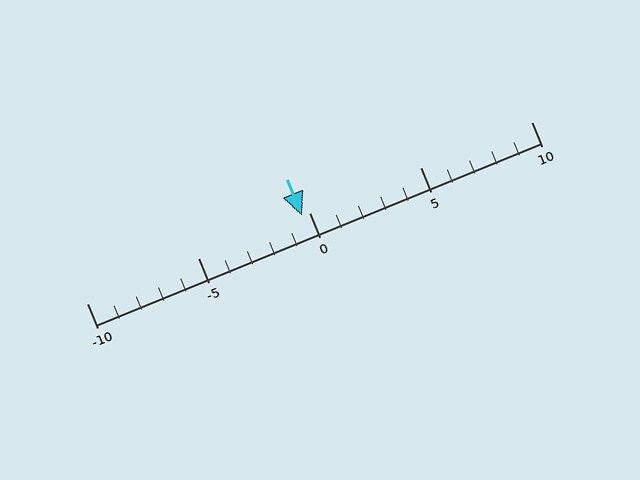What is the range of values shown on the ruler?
The ruler shows values from -10 to 10.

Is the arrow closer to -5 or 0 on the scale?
The arrow is closer to 0.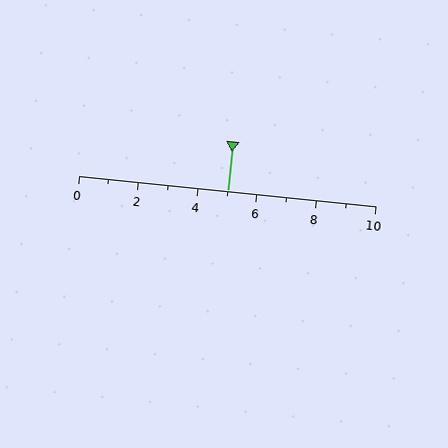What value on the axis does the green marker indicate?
The marker indicates approximately 5.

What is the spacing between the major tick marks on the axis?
The major ticks are spaced 2 apart.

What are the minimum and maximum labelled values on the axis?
The axis runs from 0 to 10.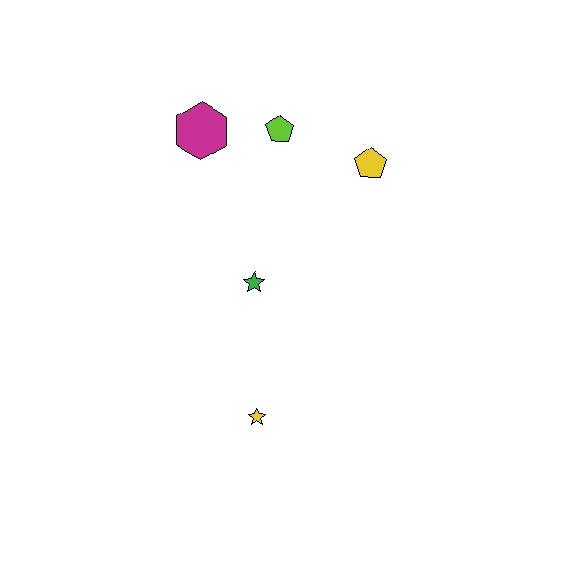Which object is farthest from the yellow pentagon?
The yellow star is farthest from the yellow pentagon.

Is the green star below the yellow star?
No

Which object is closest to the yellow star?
The green star is closest to the yellow star.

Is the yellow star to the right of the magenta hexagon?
Yes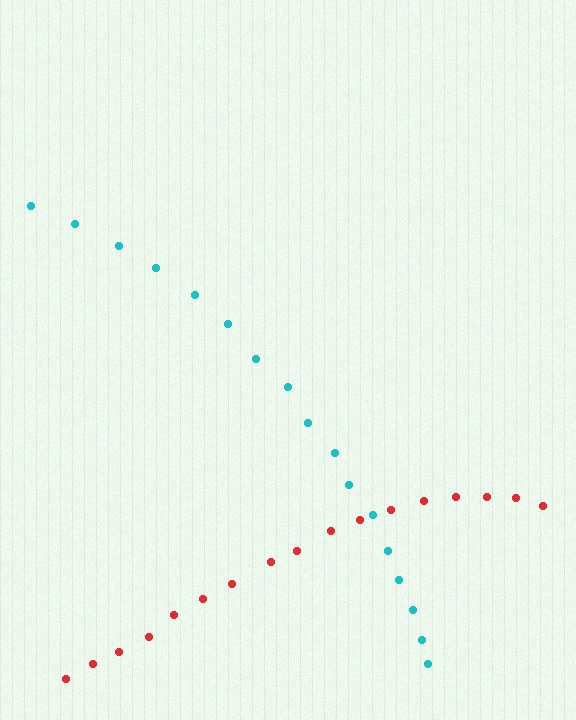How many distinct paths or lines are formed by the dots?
There are 2 distinct paths.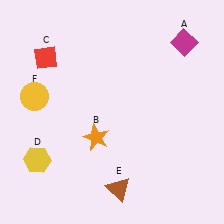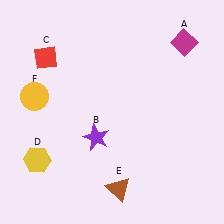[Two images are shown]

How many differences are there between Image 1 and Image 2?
There is 1 difference between the two images.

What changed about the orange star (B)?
In Image 1, B is orange. In Image 2, it changed to purple.